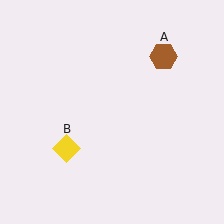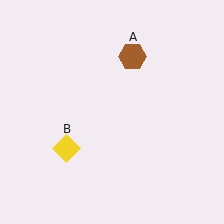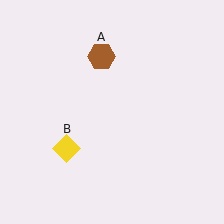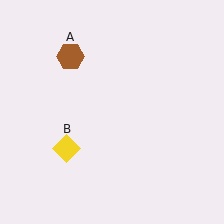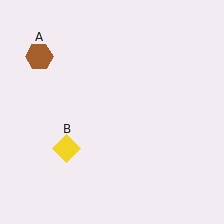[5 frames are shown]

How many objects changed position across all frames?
1 object changed position: brown hexagon (object A).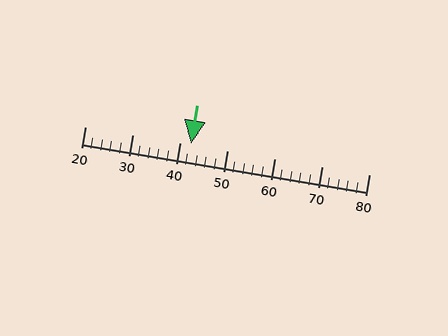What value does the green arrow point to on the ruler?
The green arrow points to approximately 42.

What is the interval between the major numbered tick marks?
The major tick marks are spaced 10 units apart.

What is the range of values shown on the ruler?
The ruler shows values from 20 to 80.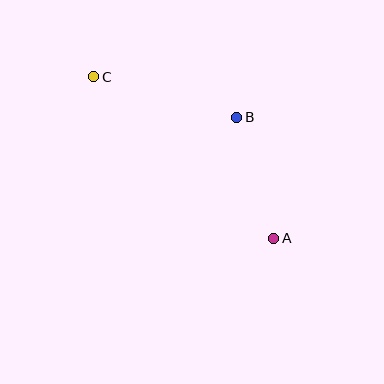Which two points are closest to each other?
Points A and B are closest to each other.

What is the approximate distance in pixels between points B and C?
The distance between B and C is approximately 149 pixels.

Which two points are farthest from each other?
Points A and C are farthest from each other.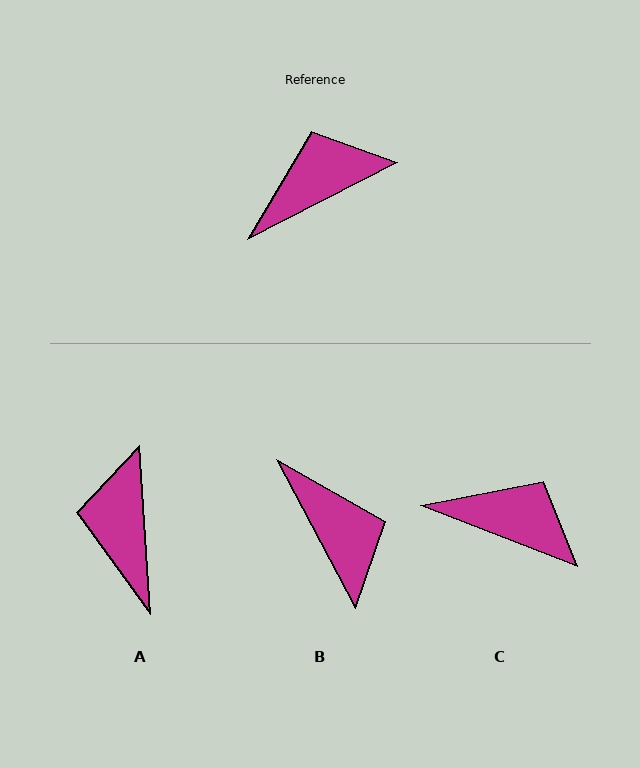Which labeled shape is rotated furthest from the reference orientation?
B, about 89 degrees away.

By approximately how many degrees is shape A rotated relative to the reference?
Approximately 67 degrees counter-clockwise.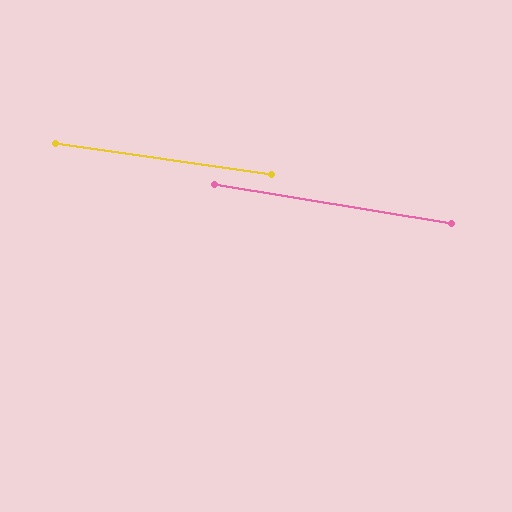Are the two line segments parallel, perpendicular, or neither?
Parallel — their directions differ by only 1.3°.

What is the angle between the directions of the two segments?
Approximately 1 degree.